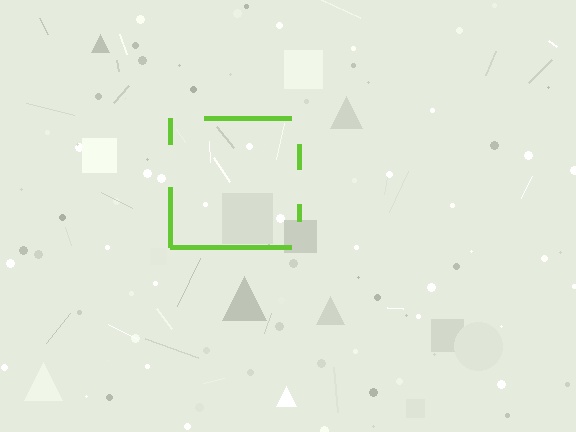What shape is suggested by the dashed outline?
The dashed outline suggests a square.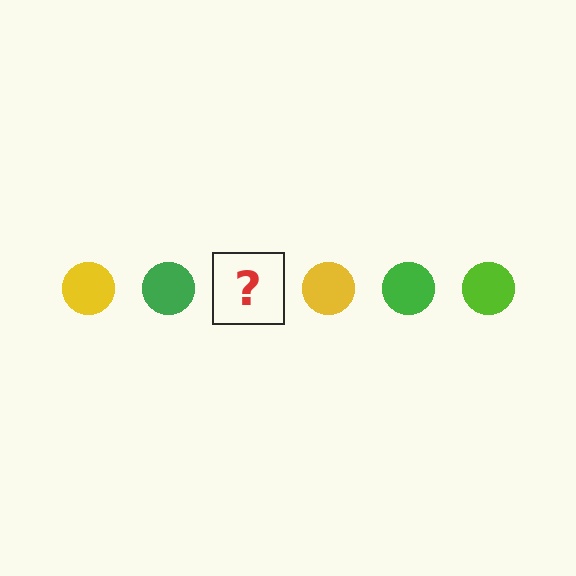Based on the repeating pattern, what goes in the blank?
The blank should be a lime circle.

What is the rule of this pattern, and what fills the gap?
The rule is that the pattern cycles through yellow, green, lime circles. The gap should be filled with a lime circle.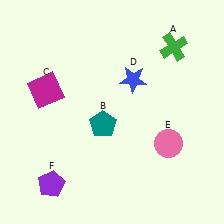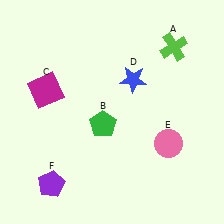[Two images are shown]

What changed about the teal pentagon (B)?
In Image 1, B is teal. In Image 2, it changed to green.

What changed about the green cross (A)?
In Image 1, A is green. In Image 2, it changed to lime.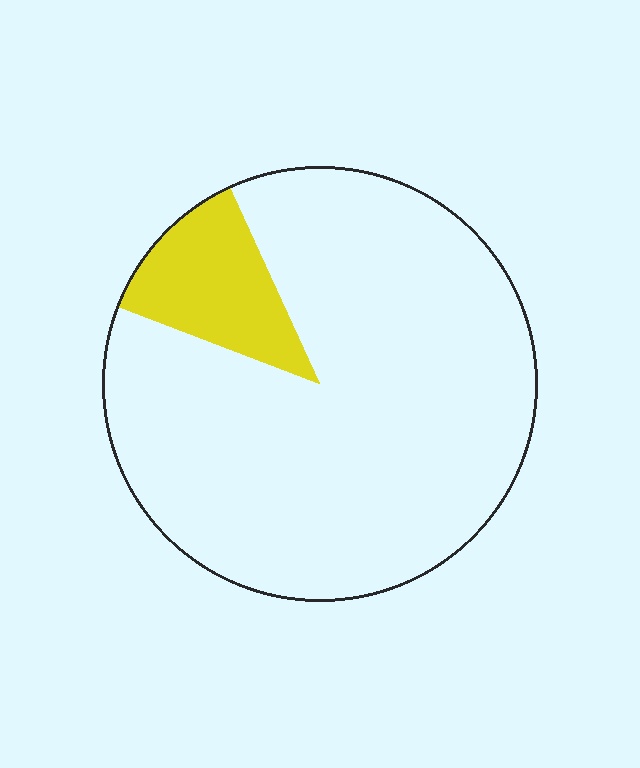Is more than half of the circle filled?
No.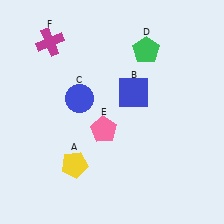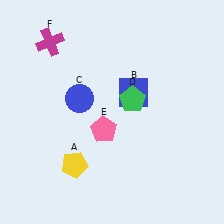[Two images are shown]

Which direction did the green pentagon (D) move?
The green pentagon (D) moved down.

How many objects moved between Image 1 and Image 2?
1 object moved between the two images.